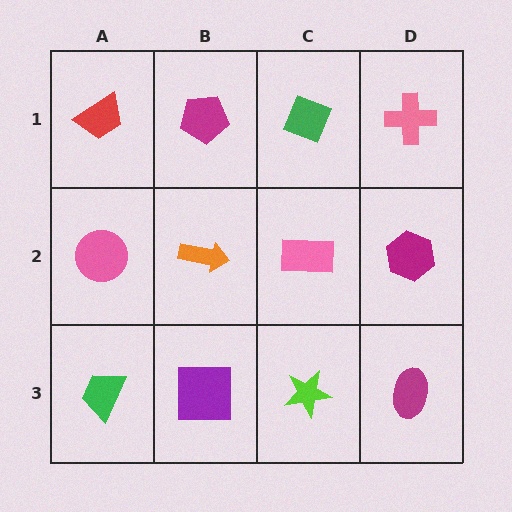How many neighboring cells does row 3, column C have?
3.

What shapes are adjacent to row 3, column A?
A pink circle (row 2, column A), a purple square (row 3, column B).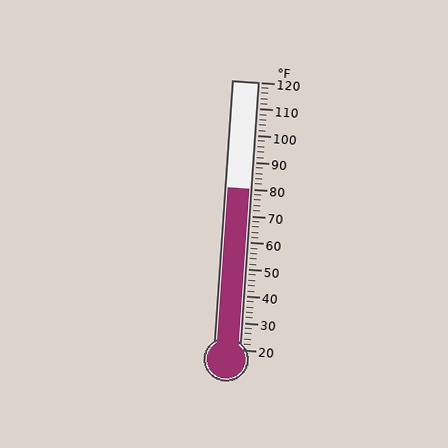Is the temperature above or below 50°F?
The temperature is above 50°F.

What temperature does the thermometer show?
The thermometer shows approximately 80°F.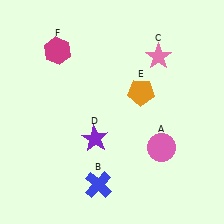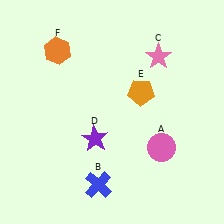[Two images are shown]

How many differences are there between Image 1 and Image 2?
There is 1 difference between the two images.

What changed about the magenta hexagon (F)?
In Image 1, F is magenta. In Image 2, it changed to orange.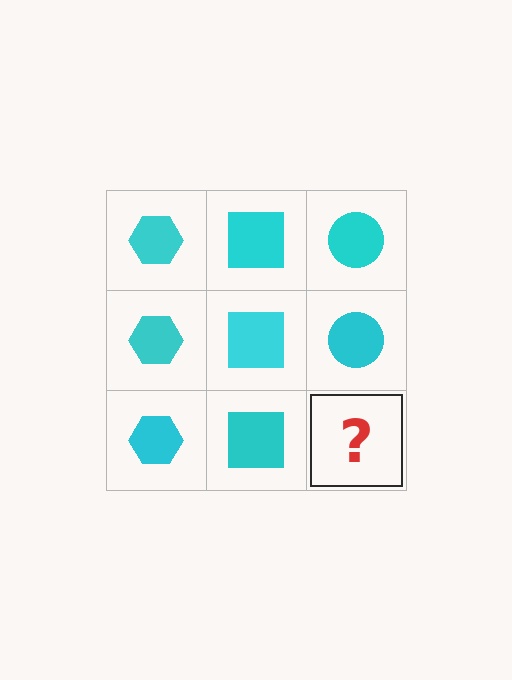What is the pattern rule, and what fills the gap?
The rule is that each column has a consistent shape. The gap should be filled with a cyan circle.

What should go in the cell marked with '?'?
The missing cell should contain a cyan circle.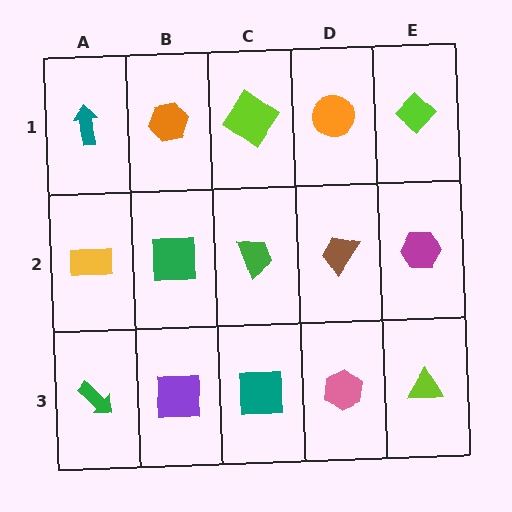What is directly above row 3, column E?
A magenta hexagon.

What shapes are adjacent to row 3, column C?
A green trapezoid (row 2, column C), a purple square (row 3, column B), a pink hexagon (row 3, column D).